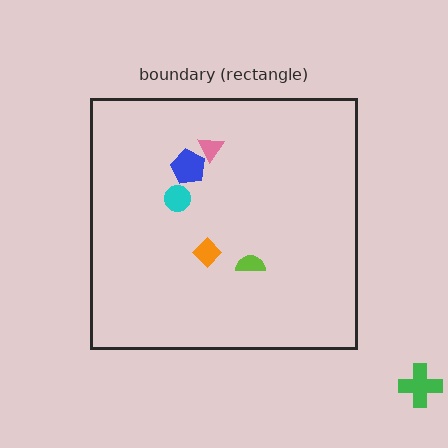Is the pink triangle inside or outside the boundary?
Inside.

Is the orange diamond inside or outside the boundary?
Inside.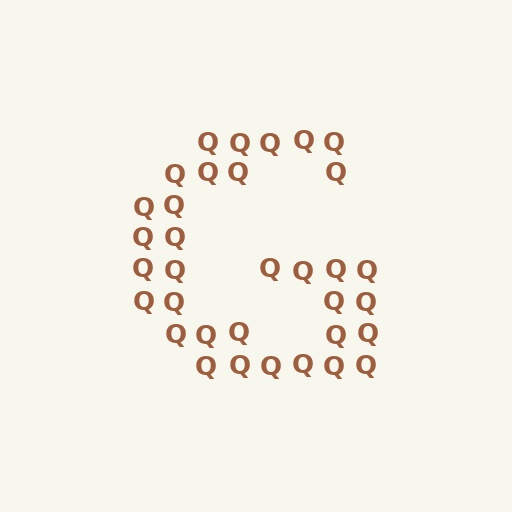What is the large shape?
The large shape is the letter G.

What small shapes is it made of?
It is made of small letter Q's.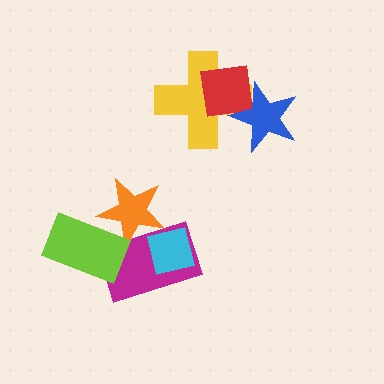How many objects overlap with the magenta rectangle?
3 objects overlap with the magenta rectangle.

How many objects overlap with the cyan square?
2 objects overlap with the cyan square.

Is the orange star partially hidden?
Yes, it is partially covered by another shape.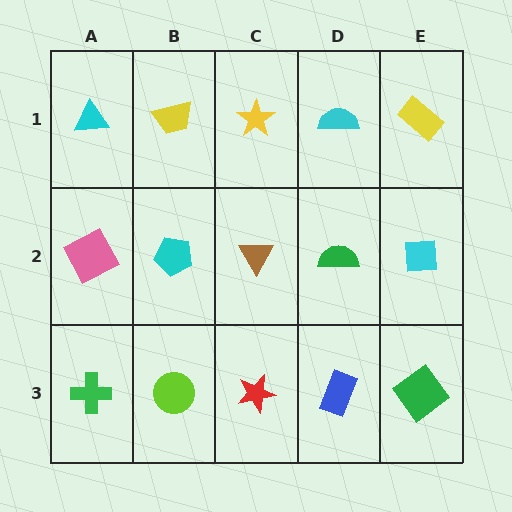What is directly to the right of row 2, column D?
A cyan square.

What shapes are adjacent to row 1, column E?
A cyan square (row 2, column E), a cyan semicircle (row 1, column D).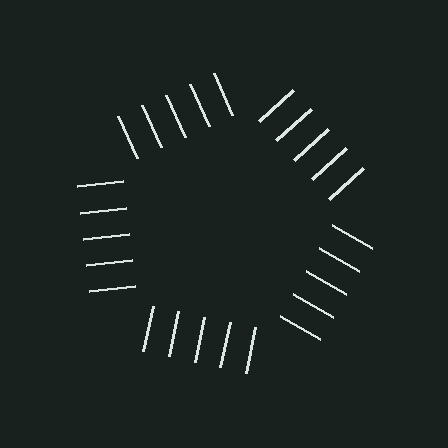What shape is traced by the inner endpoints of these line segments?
An illusory pentagon — the line segments terminate on its edges but no continuous stroke is drawn.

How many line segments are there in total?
25 — 5 along each of the 5 edges.